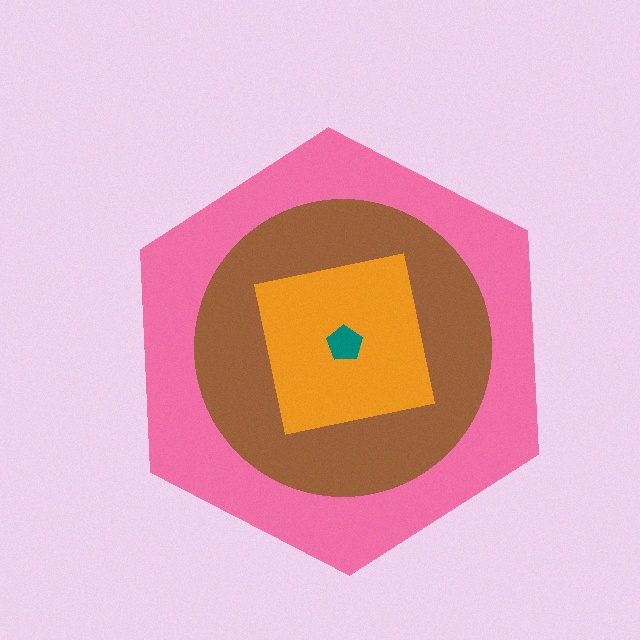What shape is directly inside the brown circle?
The orange square.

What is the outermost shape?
The pink hexagon.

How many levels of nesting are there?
4.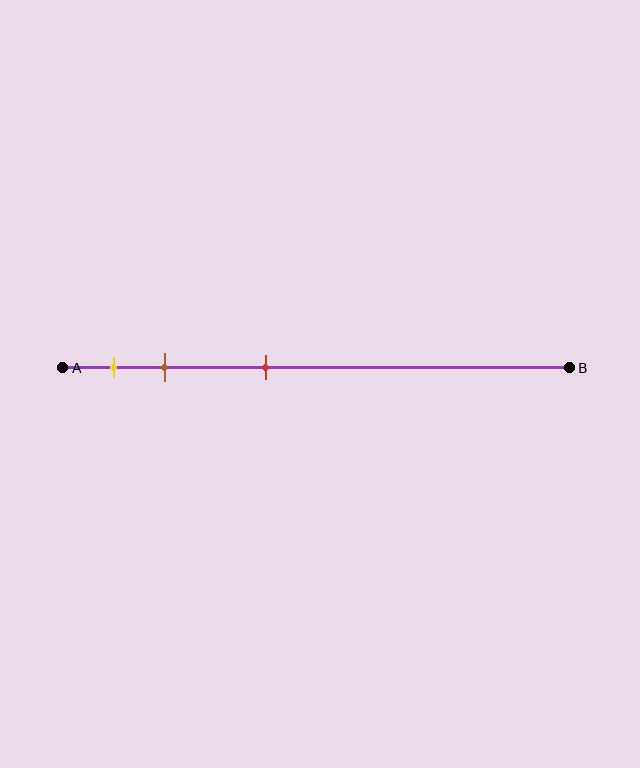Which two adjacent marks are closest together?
The yellow and brown marks are the closest adjacent pair.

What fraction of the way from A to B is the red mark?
The red mark is approximately 40% (0.4) of the way from A to B.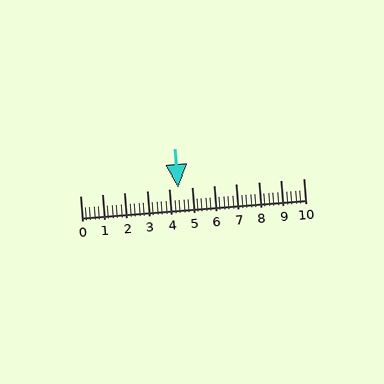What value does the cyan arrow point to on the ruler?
The cyan arrow points to approximately 4.4.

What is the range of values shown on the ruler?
The ruler shows values from 0 to 10.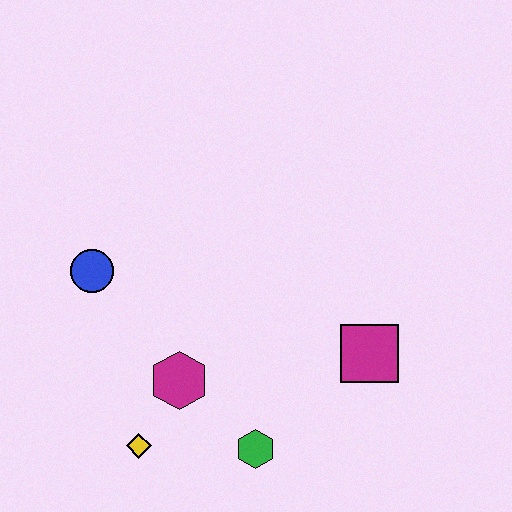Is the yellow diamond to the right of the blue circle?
Yes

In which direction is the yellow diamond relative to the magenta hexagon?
The yellow diamond is below the magenta hexagon.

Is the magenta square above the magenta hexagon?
Yes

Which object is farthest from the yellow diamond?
The magenta square is farthest from the yellow diamond.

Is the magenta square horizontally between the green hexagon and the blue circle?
No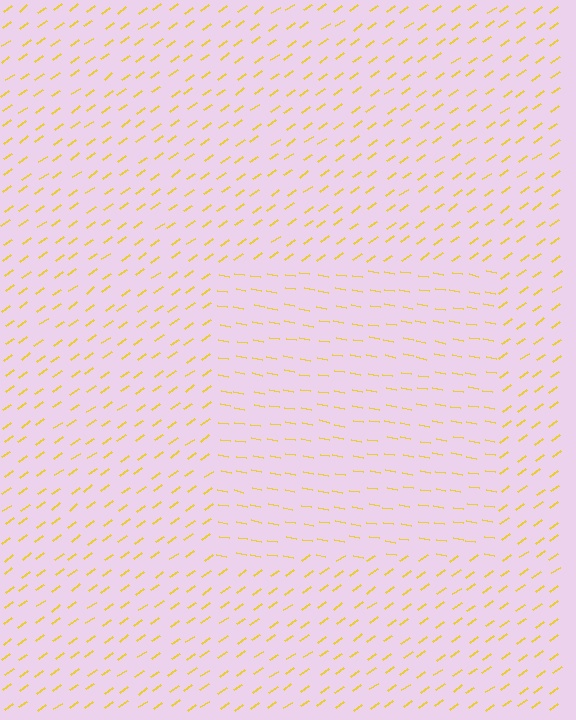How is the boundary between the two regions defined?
The boundary is defined purely by a change in line orientation (approximately 45 degrees difference). All lines are the same color and thickness.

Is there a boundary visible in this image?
Yes, there is a texture boundary formed by a change in line orientation.